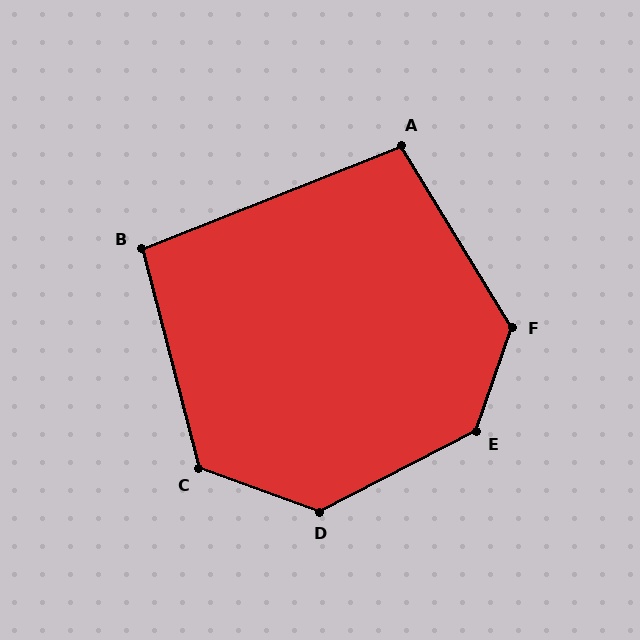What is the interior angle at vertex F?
Approximately 130 degrees (obtuse).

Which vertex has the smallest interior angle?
B, at approximately 97 degrees.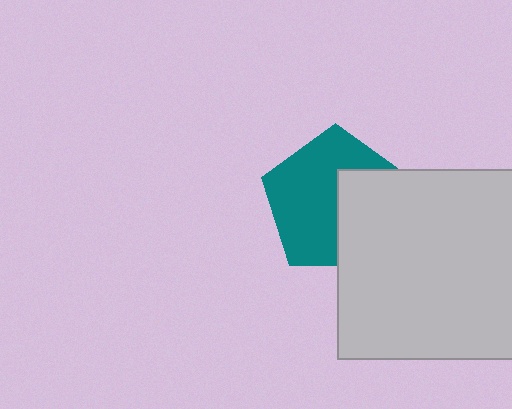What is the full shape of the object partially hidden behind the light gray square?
The partially hidden object is a teal pentagon.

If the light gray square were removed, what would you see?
You would see the complete teal pentagon.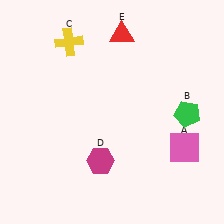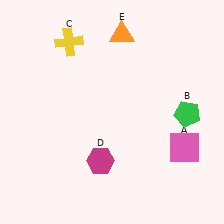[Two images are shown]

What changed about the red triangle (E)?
In Image 1, E is red. In Image 2, it changed to orange.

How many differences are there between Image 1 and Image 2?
There is 1 difference between the two images.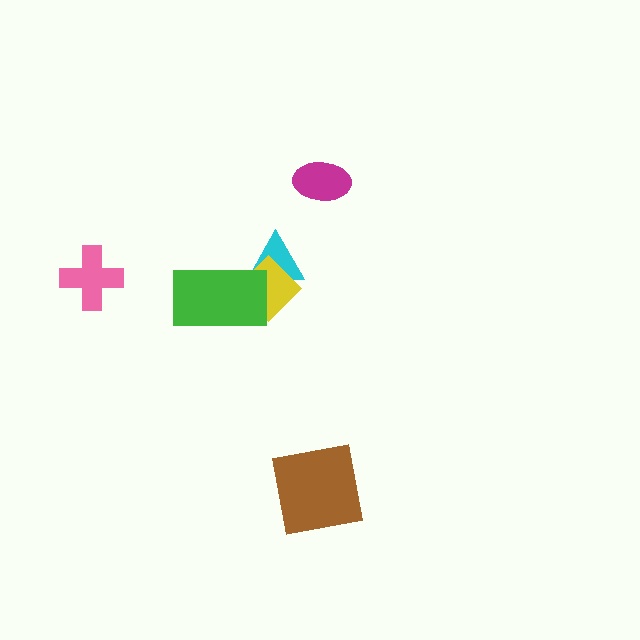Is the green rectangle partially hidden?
No, no other shape covers it.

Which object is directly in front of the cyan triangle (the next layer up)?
The yellow diamond is directly in front of the cyan triangle.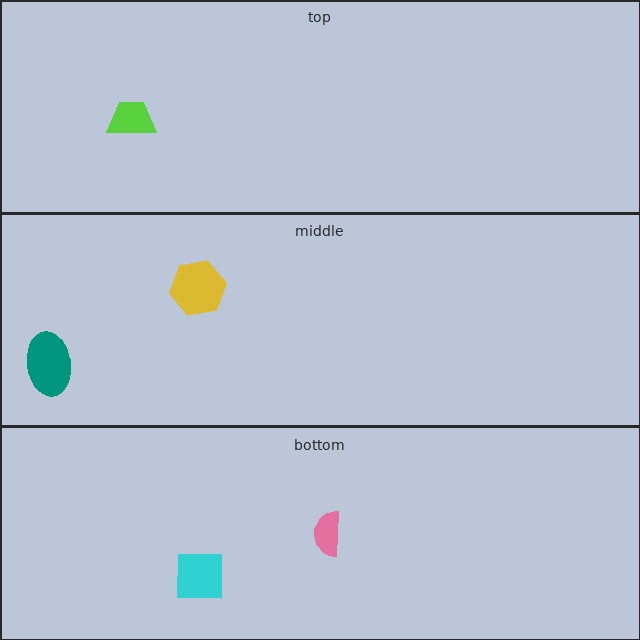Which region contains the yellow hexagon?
The middle region.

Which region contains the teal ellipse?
The middle region.